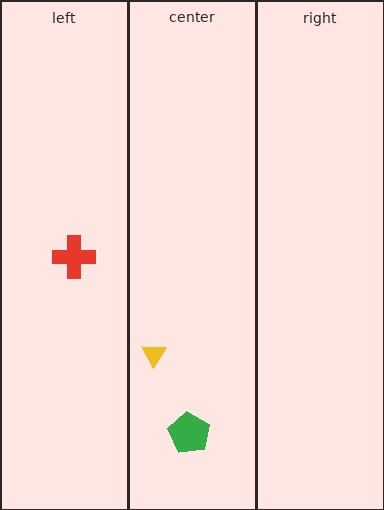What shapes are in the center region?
The green pentagon, the yellow triangle.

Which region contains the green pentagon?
The center region.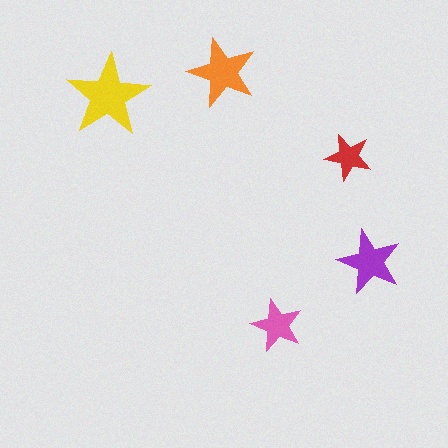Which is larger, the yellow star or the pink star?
The yellow one.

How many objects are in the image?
There are 5 objects in the image.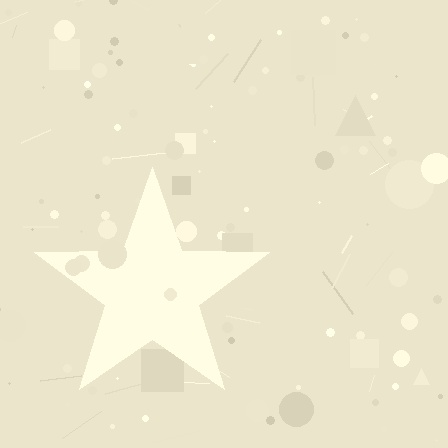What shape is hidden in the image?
A star is hidden in the image.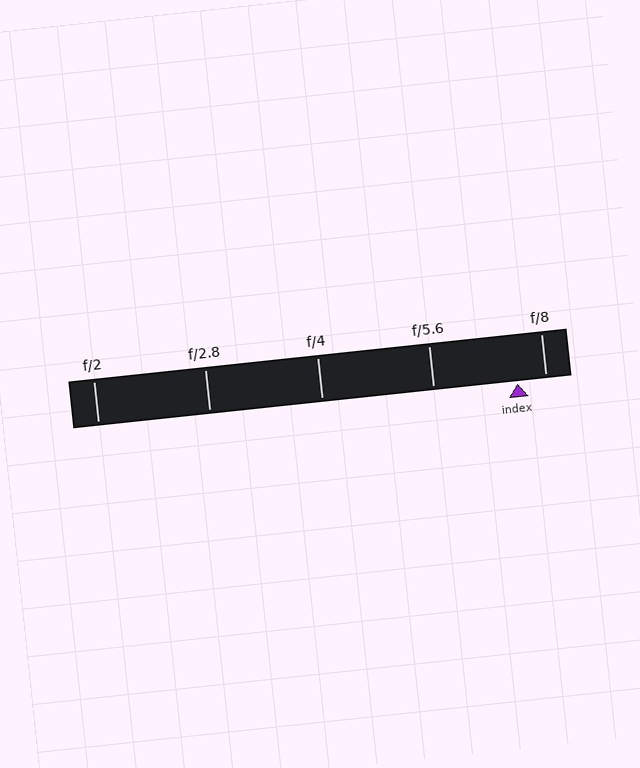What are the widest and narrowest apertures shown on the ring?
The widest aperture shown is f/2 and the narrowest is f/8.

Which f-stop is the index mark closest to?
The index mark is closest to f/8.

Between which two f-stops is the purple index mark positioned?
The index mark is between f/5.6 and f/8.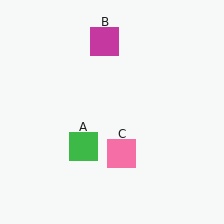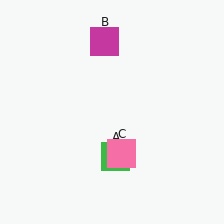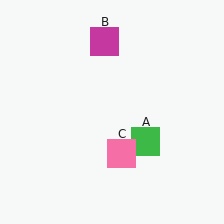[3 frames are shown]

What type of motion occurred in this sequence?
The green square (object A) rotated counterclockwise around the center of the scene.